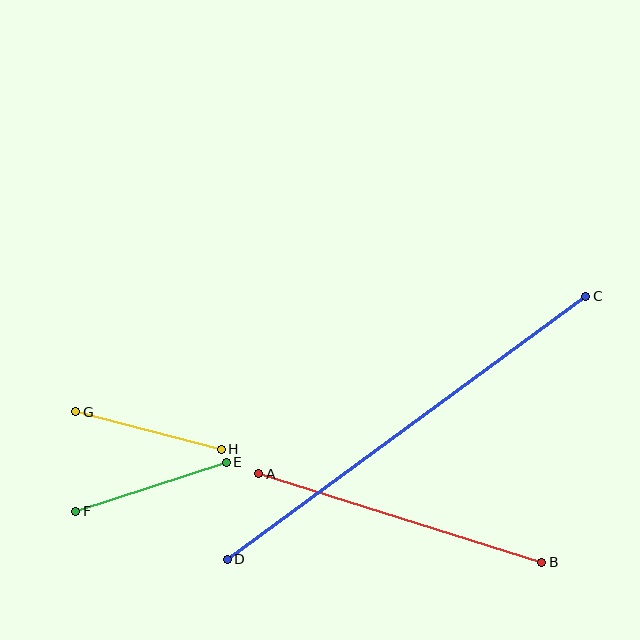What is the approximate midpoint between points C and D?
The midpoint is at approximately (407, 428) pixels.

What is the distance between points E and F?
The distance is approximately 158 pixels.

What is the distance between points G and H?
The distance is approximately 150 pixels.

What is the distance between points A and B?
The distance is approximately 296 pixels.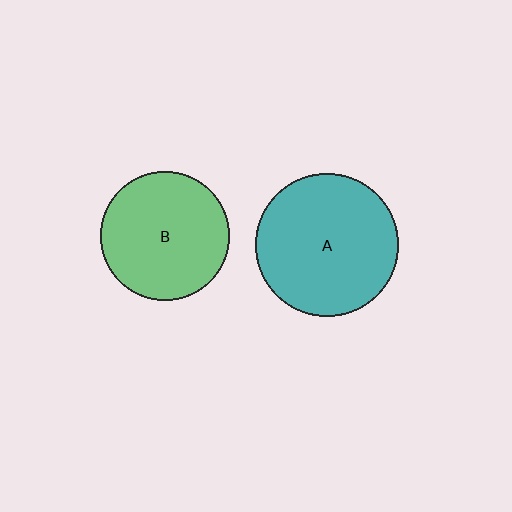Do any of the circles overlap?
No, none of the circles overlap.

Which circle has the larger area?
Circle A (teal).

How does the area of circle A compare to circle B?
Approximately 1.2 times.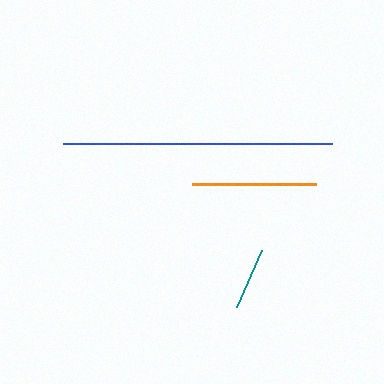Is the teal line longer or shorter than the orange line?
The orange line is longer than the teal line.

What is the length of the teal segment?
The teal segment is approximately 63 pixels long.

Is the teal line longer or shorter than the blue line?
The blue line is longer than the teal line.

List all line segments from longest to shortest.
From longest to shortest: blue, orange, teal.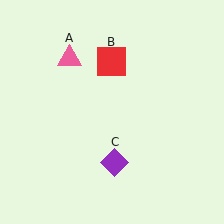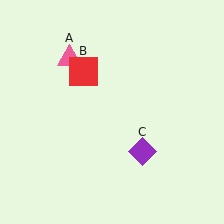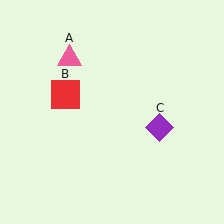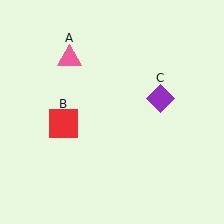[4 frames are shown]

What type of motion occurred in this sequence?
The red square (object B), purple diamond (object C) rotated counterclockwise around the center of the scene.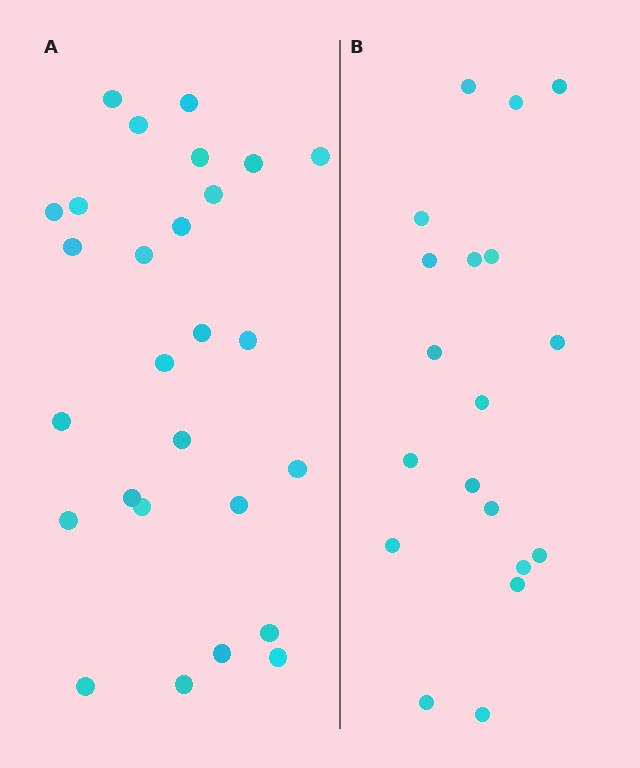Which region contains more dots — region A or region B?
Region A (the left region) has more dots.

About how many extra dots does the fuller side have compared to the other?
Region A has roughly 8 or so more dots than region B.